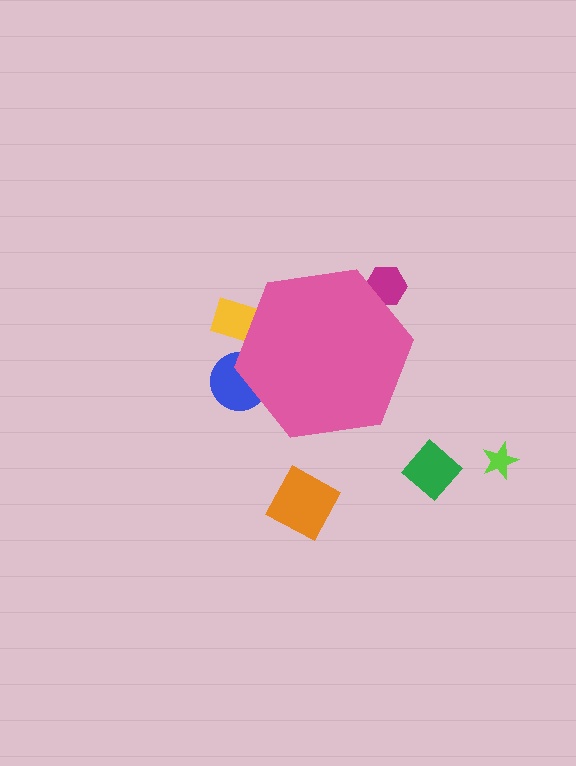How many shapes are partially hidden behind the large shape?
3 shapes are partially hidden.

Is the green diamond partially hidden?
No, the green diamond is fully visible.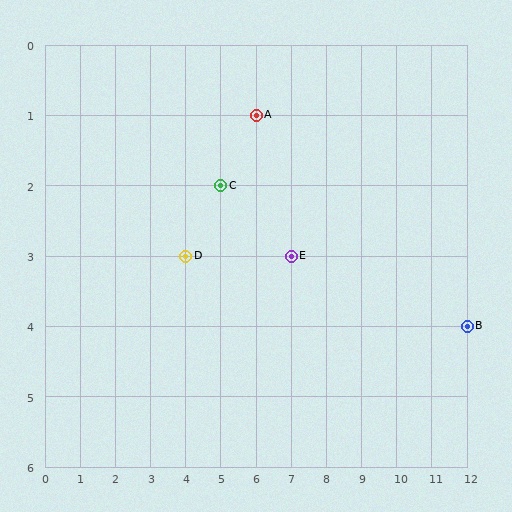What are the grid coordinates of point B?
Point B is at grid coordinates (12, 4).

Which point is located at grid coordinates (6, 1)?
Point A is at (6, 1).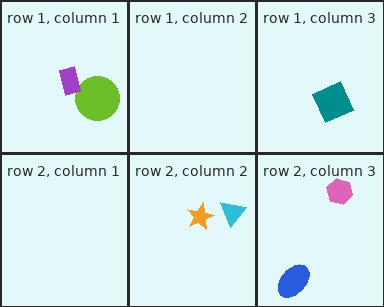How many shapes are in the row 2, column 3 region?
2.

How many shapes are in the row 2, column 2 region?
2.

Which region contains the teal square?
The row 1, column 3 region.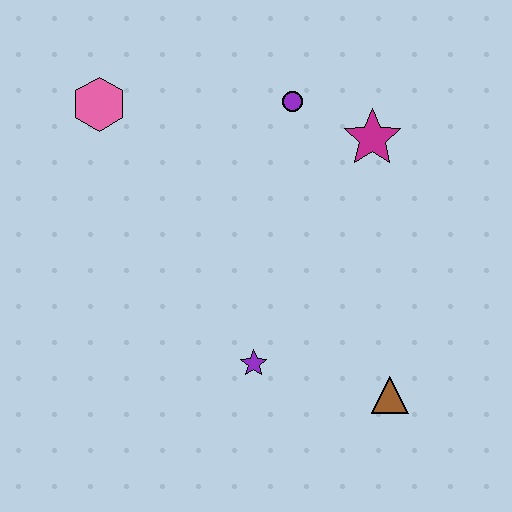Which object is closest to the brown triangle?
The purple star is closest to the brown triangle.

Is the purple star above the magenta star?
No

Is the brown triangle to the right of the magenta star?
Yes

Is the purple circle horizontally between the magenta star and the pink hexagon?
Yes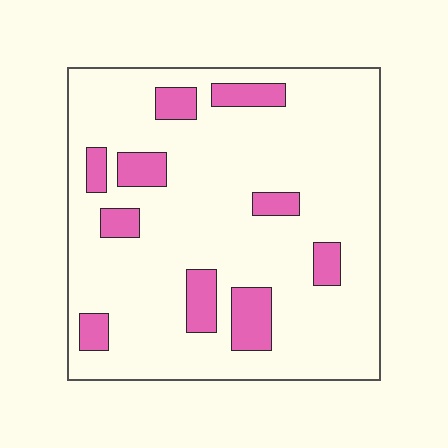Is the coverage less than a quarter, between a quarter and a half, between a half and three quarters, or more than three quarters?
Less than a quarter.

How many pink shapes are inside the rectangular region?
10.